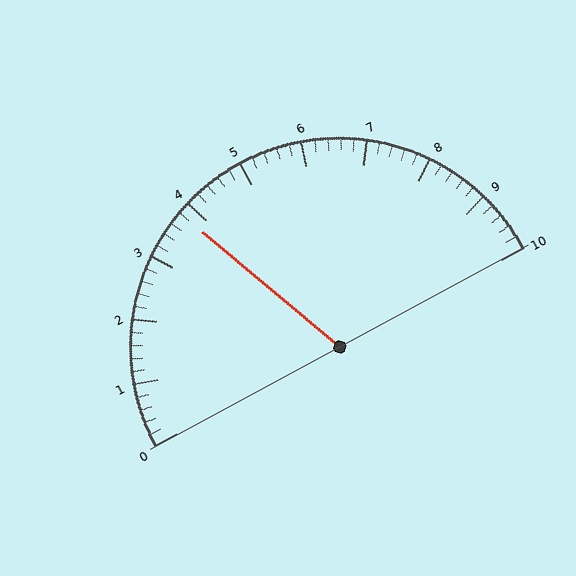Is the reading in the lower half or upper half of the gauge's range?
The reading is in the lower half of the range (0 to 10).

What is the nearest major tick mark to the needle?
The nearest major tick mark is 4.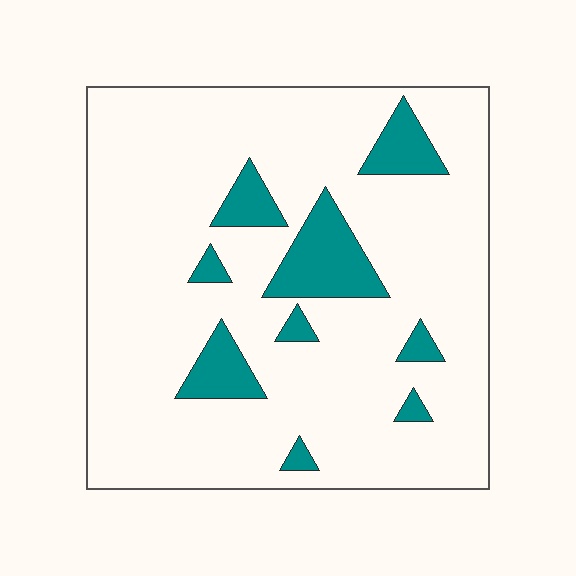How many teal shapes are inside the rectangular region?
9.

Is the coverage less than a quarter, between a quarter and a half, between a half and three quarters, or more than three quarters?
Less than a quarter.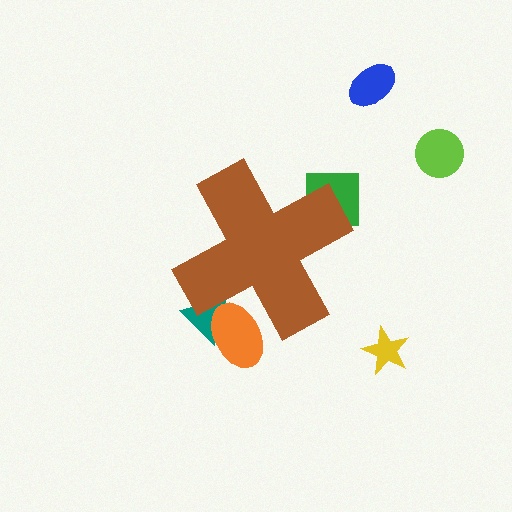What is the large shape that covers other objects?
A brown cross.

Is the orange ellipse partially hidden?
Yes, the orange ellipse is partially hidden behind the brown cross.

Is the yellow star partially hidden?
No, the yellow star is fully visible.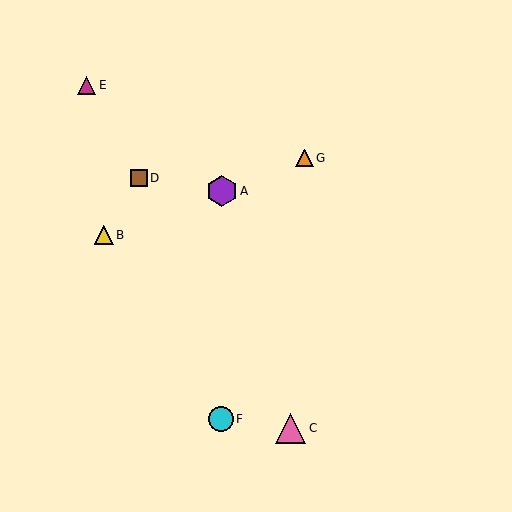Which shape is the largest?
The purple hexagon (labeled A) is the largest.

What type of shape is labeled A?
Shape A is a purple hexagon.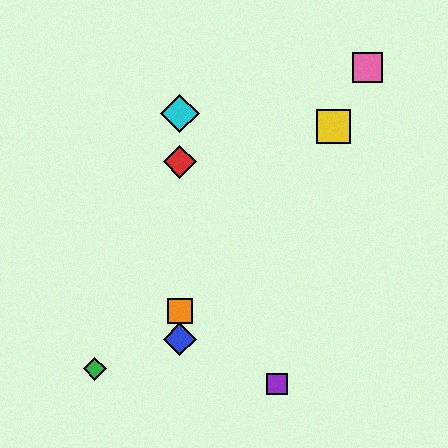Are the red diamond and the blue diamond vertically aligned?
Yes, both are at x≈180.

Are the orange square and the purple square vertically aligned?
No, the orange square is at x≈180 and the purple square is at x≈277.